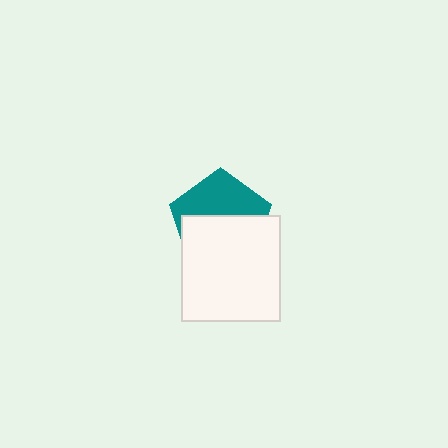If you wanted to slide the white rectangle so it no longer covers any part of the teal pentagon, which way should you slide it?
Slide it down — that is the most direct way to separate the two shapes.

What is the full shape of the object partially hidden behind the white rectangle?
The partially hidden object is a teal pentagon.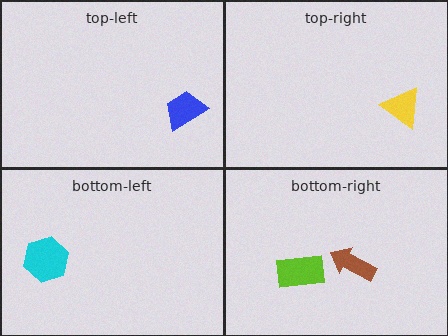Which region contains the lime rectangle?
The bottom-right region.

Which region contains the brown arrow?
The bottom-right region.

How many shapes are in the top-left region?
1.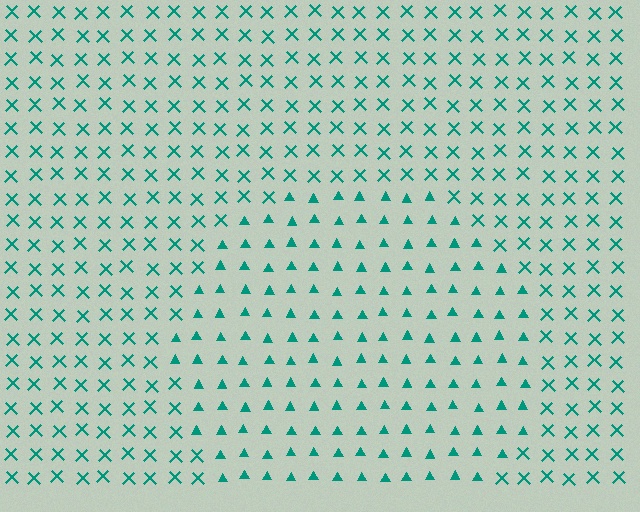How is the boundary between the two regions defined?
The boundary is defined by a change in element shape: triangles inside vs. X marks outside. All elements share the same color and spacing.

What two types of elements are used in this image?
The image uses triangles inside the circle region and X marks outside it.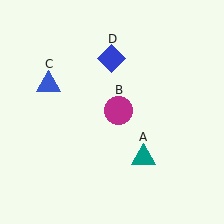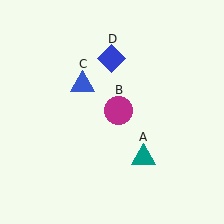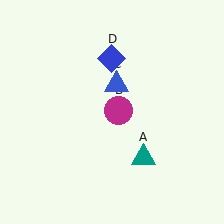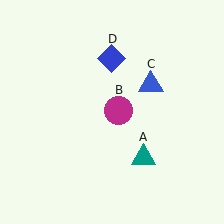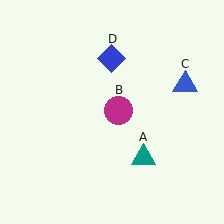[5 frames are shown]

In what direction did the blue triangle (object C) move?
The blue triangle (object C) moved right.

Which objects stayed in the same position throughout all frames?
Teal triangle (object A) and magenta circle (object B) and blue diamond (object D) remained stationary.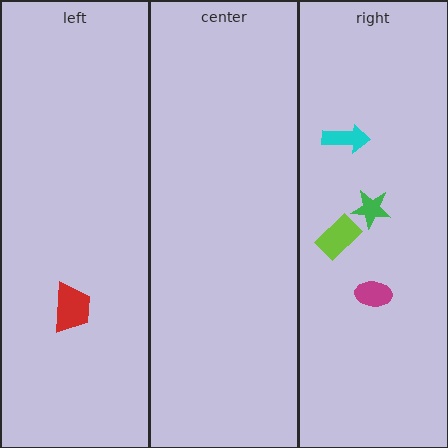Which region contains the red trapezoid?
The left region.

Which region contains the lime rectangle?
The right region.